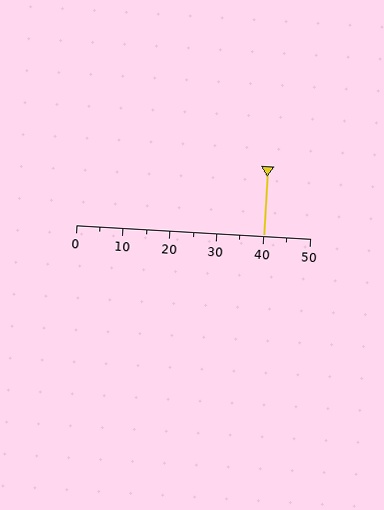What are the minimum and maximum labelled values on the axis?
The axis runs from 0 to 50.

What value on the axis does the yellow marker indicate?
The marker indicates approximately 40.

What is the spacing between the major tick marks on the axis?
The major ticks are spaced 10 apart.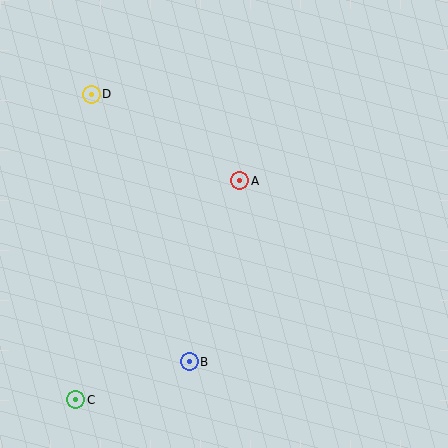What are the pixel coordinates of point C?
Point C is at (76, 400).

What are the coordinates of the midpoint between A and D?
The midpoint between A and D is at (166, 138).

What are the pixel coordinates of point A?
Point A is at (240, 181).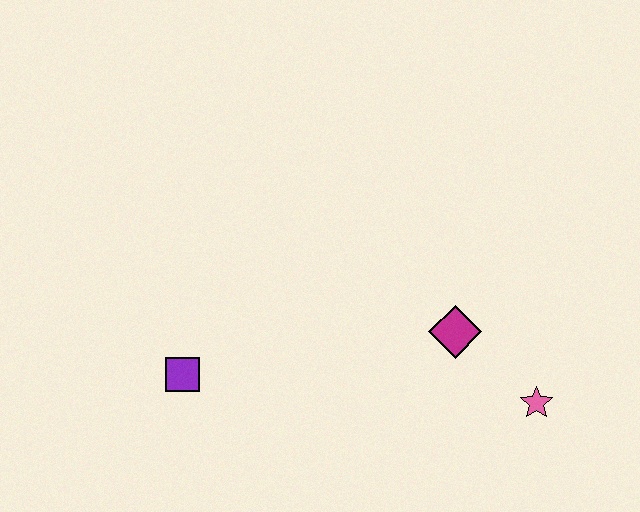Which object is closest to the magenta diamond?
The pink star is closest to the magenta diamond.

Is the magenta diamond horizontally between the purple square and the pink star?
Yes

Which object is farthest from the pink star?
The purple square is farthest from the pink star.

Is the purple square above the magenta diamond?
No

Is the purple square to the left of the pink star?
Yes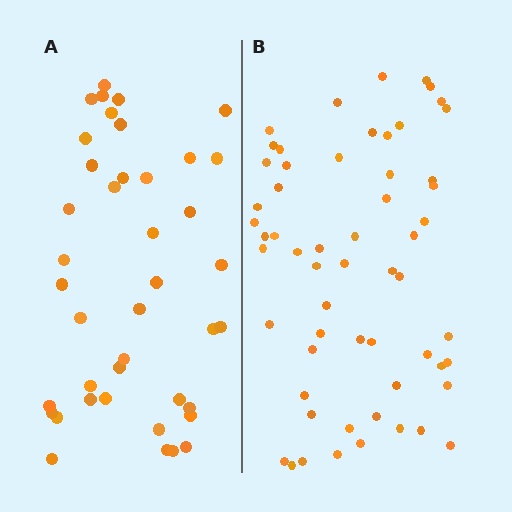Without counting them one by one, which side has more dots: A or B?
Region B (the right region) has more dots.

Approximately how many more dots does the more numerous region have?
Region B has approximately 15 more dots than region A.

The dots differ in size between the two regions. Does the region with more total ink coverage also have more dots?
No. Region A has more total ink coverage because its dots are larger, but region B actually contains more individual dots. Total area can be misleading — the number of items is what matters here.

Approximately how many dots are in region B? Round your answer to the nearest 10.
About 60 dots. (The exact count is 58, which rounds to 60.)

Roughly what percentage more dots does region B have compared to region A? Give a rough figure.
About 40% more.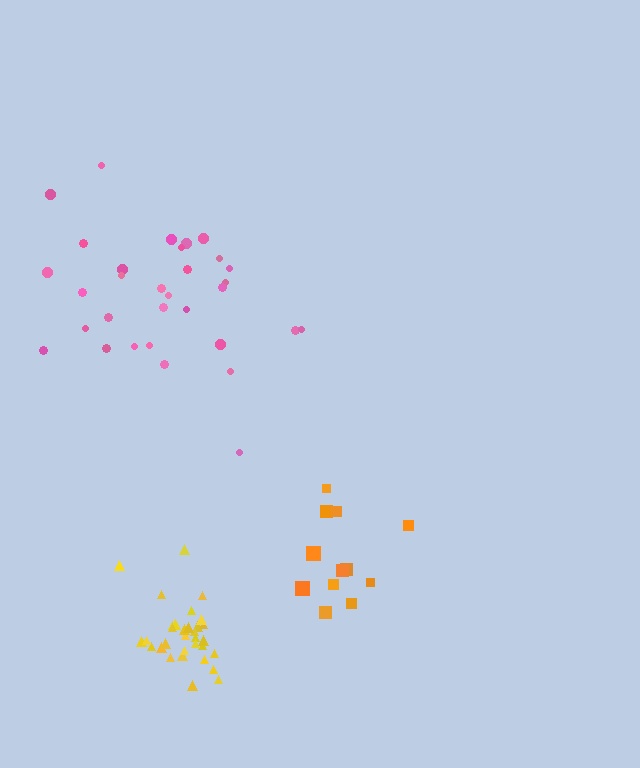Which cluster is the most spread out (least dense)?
Orange.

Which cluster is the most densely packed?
Yellow.